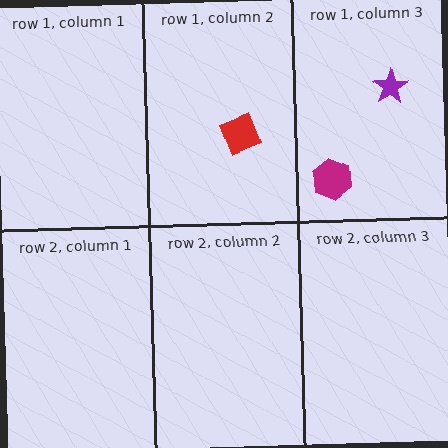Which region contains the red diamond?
The row 1, column 2 region.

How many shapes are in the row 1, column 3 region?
2.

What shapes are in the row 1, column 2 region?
The red diamond.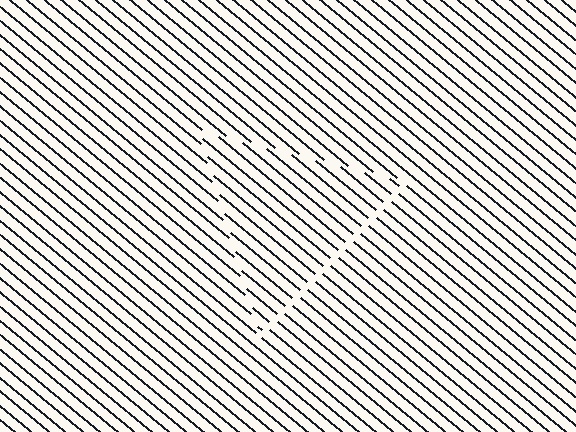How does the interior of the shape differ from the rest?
The interior of the shape contains the same grating, shifted by half a period — the contour is defined by the phase discontinuity where line-ends from the inner and outer gratings abut.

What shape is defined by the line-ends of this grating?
An illusory triangle. The interior of the shape contains the same grating, shifted by half a period — the contour is defined by the phase discontinuity where line-ends from the inner and outer gratings abut.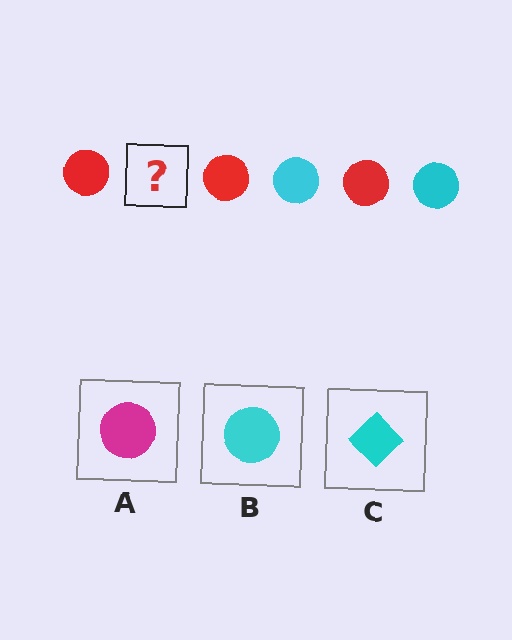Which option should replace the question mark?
Option B.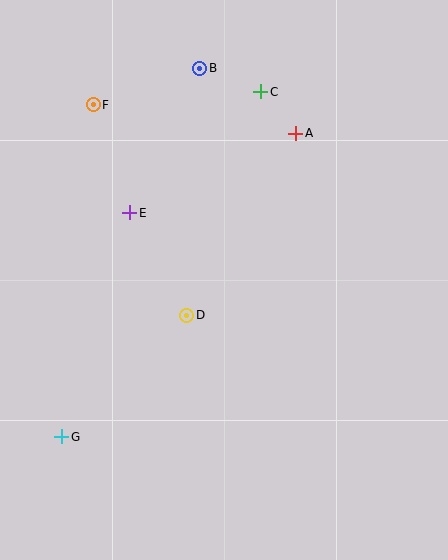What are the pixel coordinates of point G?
Point G is at (61, 437).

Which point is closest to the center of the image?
Point D at (187, 315) is closest to the center.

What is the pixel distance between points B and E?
The distance between B and E is 161 pixels.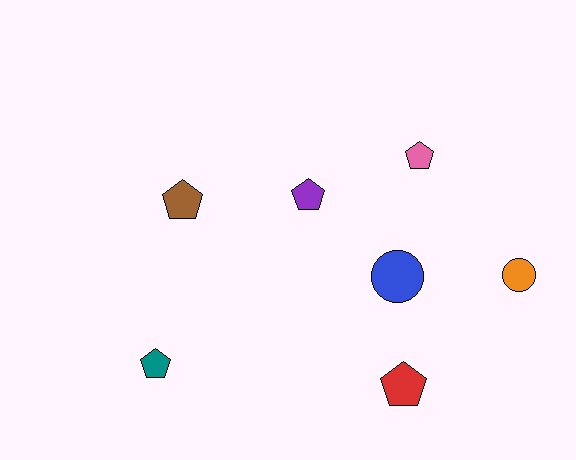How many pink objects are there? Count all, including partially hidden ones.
There is 1 pink object.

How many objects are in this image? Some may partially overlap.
There are 7 objects.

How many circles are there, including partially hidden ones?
There are 2 circles.